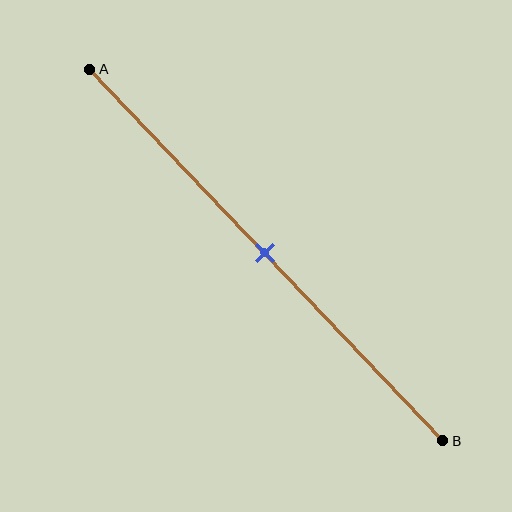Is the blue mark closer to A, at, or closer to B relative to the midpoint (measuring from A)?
The blue mark is approximately at the midpoint of segment AB.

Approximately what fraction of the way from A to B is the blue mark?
The blue mark is approximately 50% of the way from A to B.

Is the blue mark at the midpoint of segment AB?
Yes, the mark is approximately at the midpoint.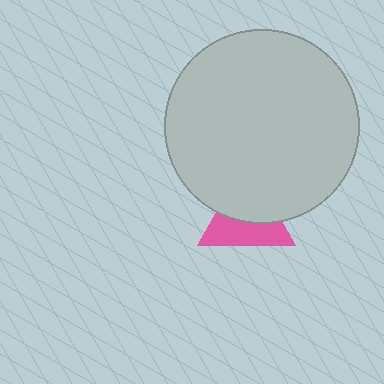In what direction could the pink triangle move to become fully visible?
The pink triangle could move down. That would shift it out from behind the light gray circle entirely.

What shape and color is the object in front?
The object in front is a light gray circle.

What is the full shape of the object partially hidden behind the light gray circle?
The partially hidden object is a pink triangle.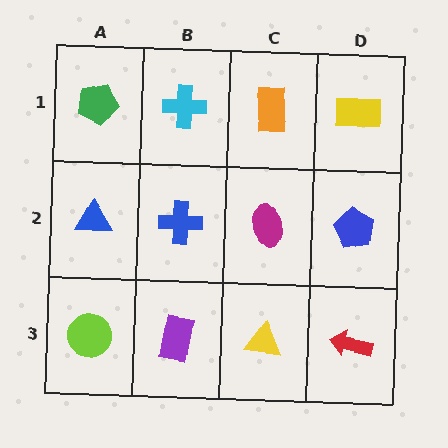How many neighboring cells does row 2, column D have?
3.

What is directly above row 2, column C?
An orange rectangle.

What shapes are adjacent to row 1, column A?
A blue triangle (row 2, column A), a cyan cross (row 1, column B).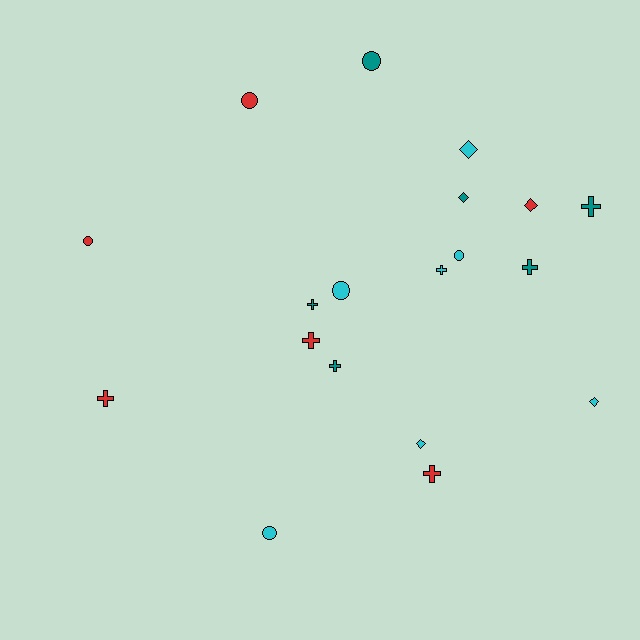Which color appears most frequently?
Cyan, with 7 objects.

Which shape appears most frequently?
Cross, with 8 objects.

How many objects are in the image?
There are 19 objects.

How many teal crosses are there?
There are 4 teal crosses.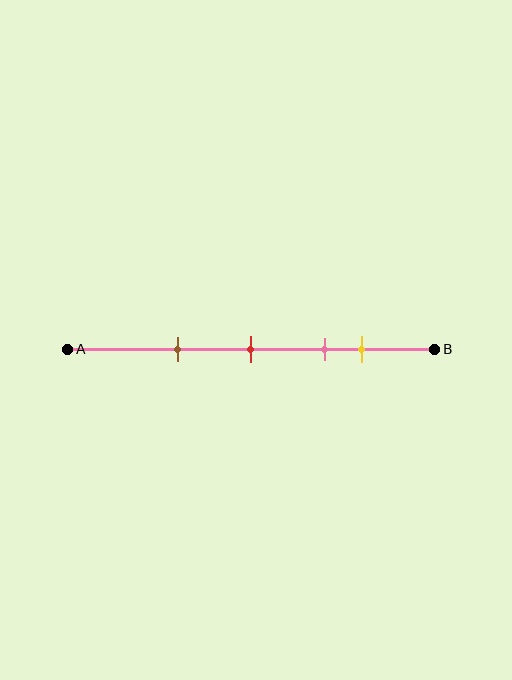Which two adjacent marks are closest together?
The pink and yellow marks are the closest adjacent pair.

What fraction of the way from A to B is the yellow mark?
The yellow mark is approximately 80% (0.8) of the way from A to B.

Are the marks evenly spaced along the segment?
No, the marks are not evenly spaced.